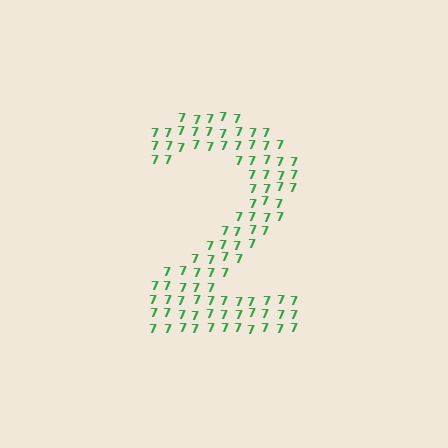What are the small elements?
The small elements are digit 7's.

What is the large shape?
The large shape is the digit 2.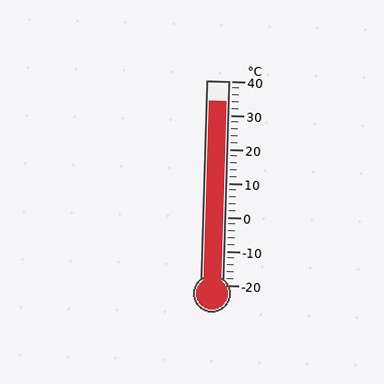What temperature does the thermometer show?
The thermometer shows approximately 34°C.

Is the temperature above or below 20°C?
The temperature is above 20°C.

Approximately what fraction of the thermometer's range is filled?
The thermometer is filled to approximately 90% of its range.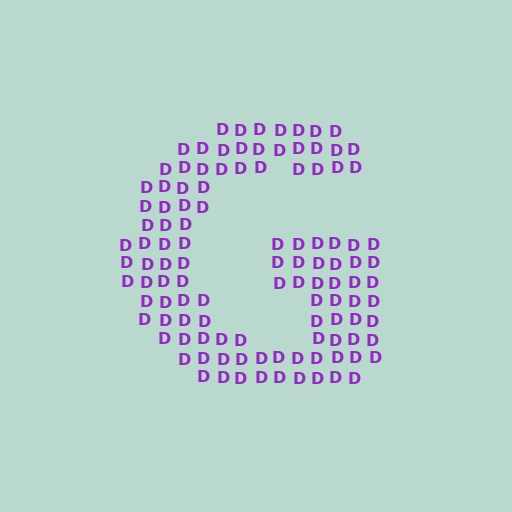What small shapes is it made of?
It is made of small letter D's.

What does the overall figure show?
The overall figure shows the letter G.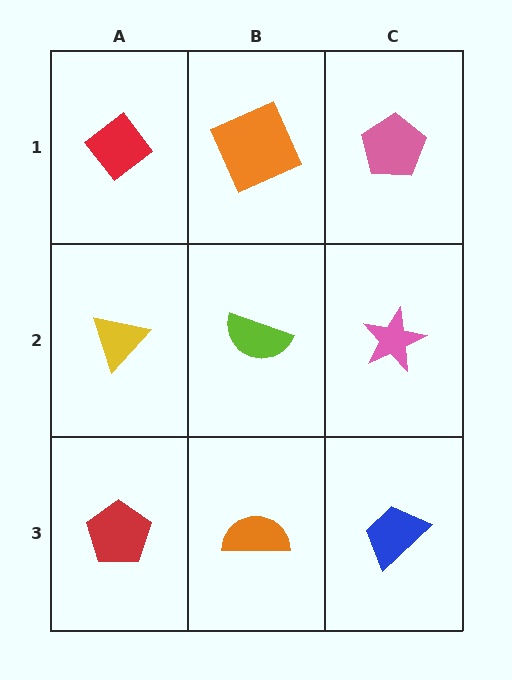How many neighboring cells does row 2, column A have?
3.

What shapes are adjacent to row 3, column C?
A pink star (row 2, column C), an orange semicircle (row 3, column B).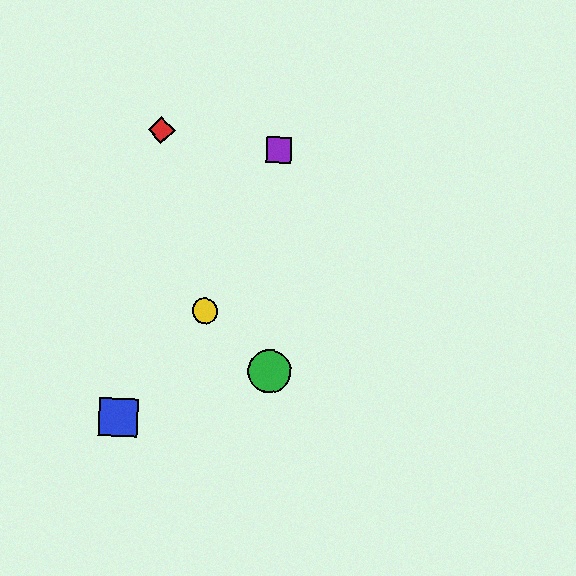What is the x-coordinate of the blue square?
The blue square is at x≈118.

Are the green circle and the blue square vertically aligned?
No, the green circle is at x≈269 and the blue square is at x≈118.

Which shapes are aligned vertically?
The green circle, the purple square are aligned vertically.